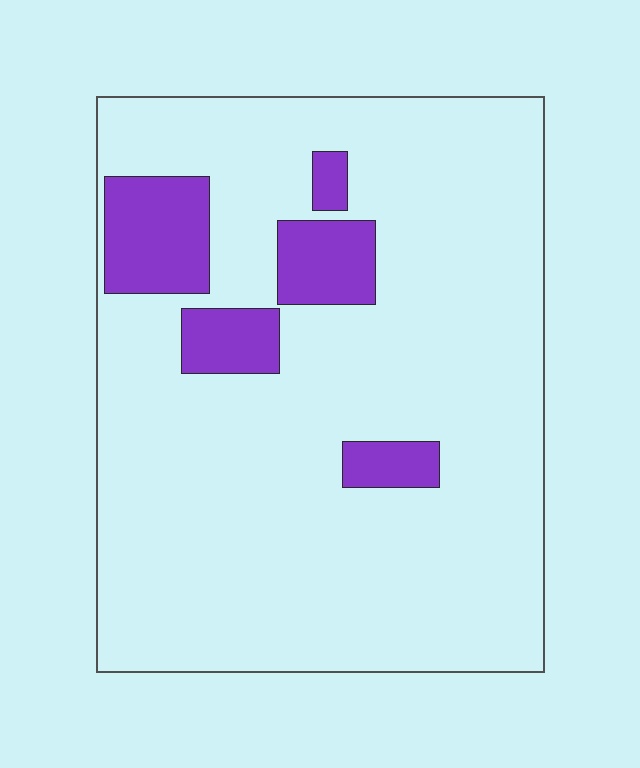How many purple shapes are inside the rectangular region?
5.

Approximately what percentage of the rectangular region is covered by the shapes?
Approximately 15%.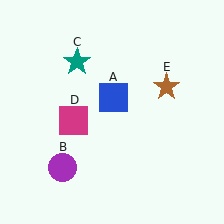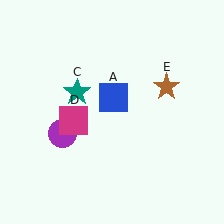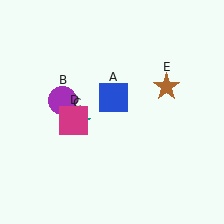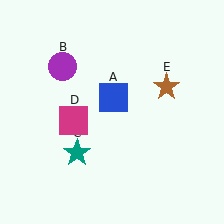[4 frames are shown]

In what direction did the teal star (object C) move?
The teal star (object C) moved down.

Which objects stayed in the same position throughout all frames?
Blue square (object A) and magenta square (object D) and brown star (object E) remained stationary.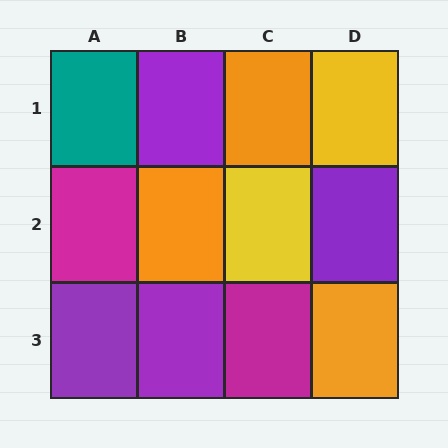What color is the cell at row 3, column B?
Purple.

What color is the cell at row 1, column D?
Yellow.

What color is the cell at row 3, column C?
Magenta.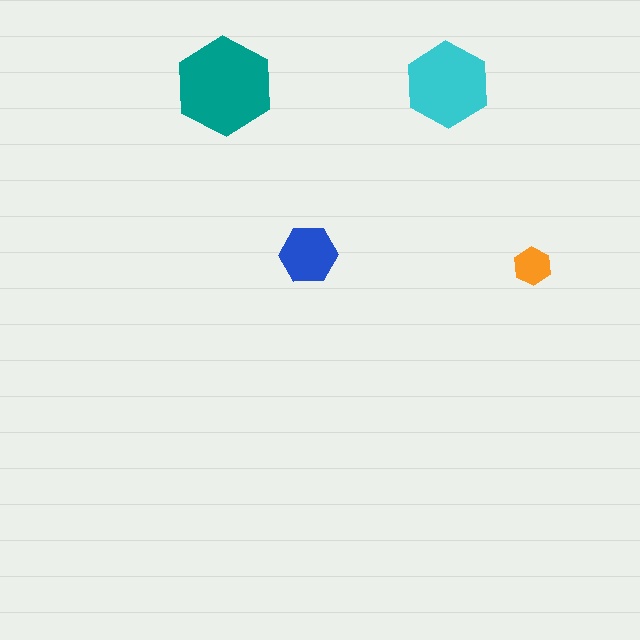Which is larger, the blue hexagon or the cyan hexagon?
The cyan one.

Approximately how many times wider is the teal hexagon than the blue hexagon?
About 1.5 times wider.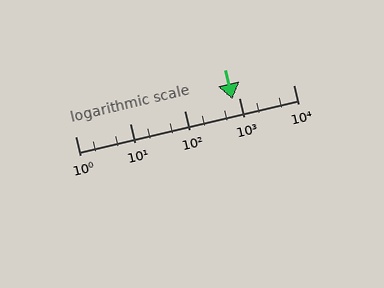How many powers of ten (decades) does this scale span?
The scale spans 4 decades, from 1 to 10000.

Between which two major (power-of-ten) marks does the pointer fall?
The pointer is between 100 and 1000.